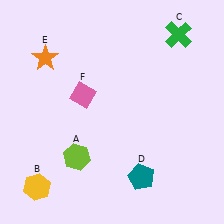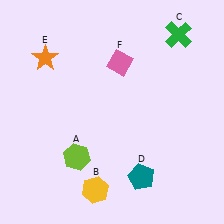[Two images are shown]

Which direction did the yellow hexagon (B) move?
The yellow hexagon (B) moved right.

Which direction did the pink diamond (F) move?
The pink diamond (F) moved right.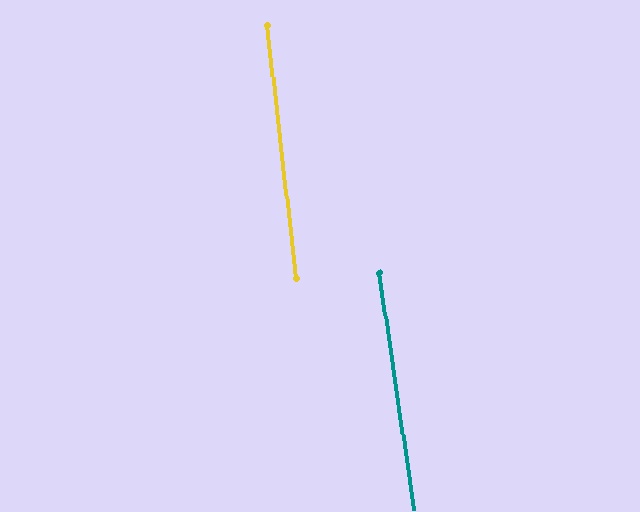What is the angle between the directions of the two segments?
Approximately 2 degrees.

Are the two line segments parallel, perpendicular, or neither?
Parallel — their directions differ by only 1.7°.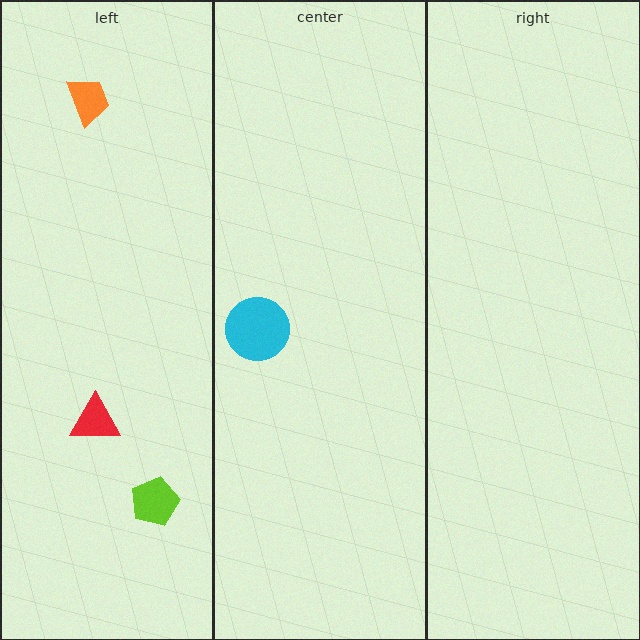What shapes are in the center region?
The cyan circle.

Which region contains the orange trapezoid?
The left region.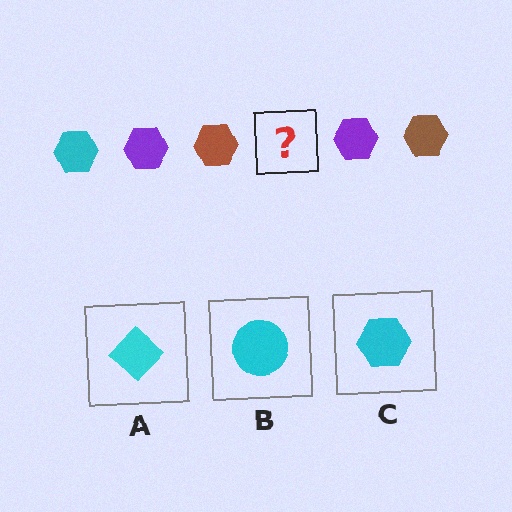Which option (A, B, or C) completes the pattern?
C.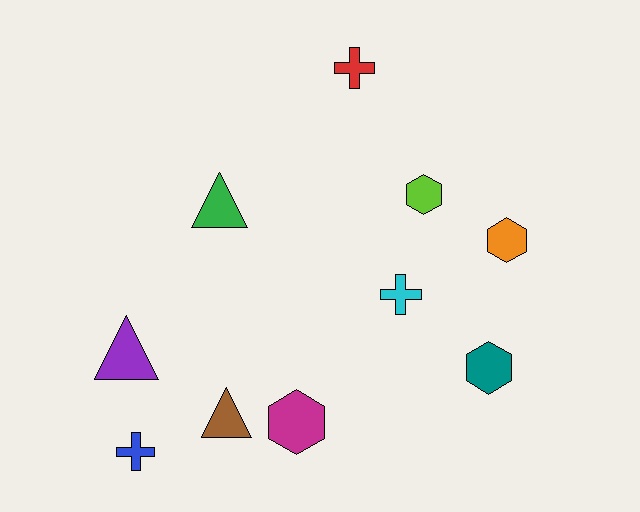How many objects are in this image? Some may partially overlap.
There are 10 objects.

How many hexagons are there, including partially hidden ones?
There are 4 hexagons.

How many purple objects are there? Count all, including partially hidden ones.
There is 1 purple object.